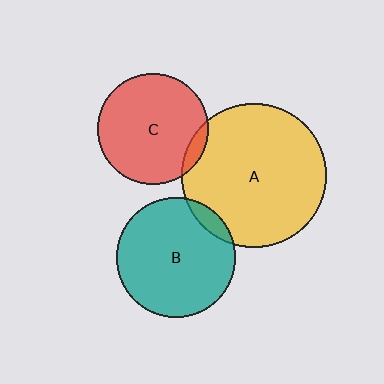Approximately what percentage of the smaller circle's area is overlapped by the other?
Approximately 5%.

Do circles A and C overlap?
Yes.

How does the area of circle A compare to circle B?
Approximately 1.5 times.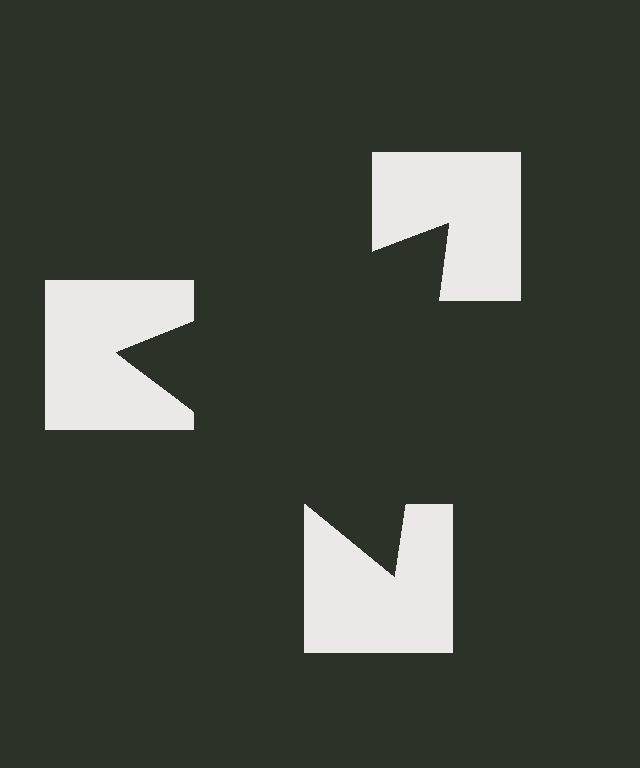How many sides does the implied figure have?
3 sides.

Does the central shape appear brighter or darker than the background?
It typically appears slightly darker than the background, even though no actual brightness change is drawn.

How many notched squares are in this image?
There are 3 — one at each vertex of the illusory triangle.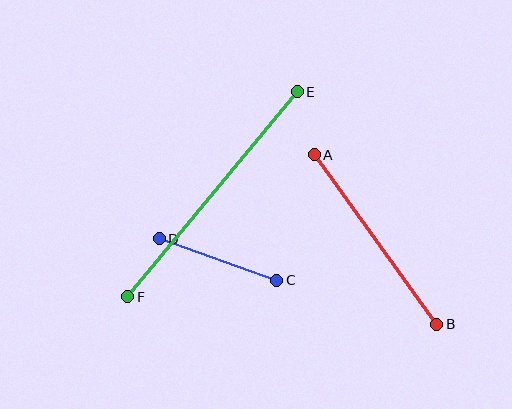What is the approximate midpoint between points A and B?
The midpoint is at approximately (375, 239) pixels.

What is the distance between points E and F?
The distance is approximately 266 pixels.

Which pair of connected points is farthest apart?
Points E and F are farthest apart.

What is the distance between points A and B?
The distance is approximately 209 pixels.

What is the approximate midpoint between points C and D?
The midpoint is at approximately (218, 260) pixels.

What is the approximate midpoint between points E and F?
The midpoint is at approximately (213, 194) pixels.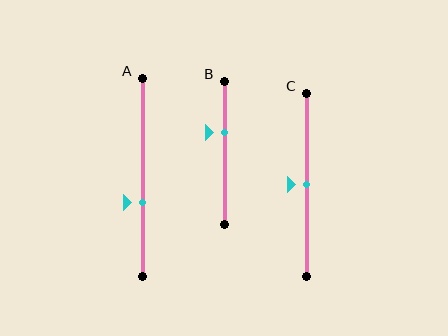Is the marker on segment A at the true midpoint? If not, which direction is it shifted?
No, the marker on segment A is shifted downward by about 13% of the segment length.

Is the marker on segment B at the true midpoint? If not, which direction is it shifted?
No, the marker on segment B is shifted upward by about 14% of the segment length.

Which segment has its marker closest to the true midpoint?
Segment C has its marker closest to the true midpoint.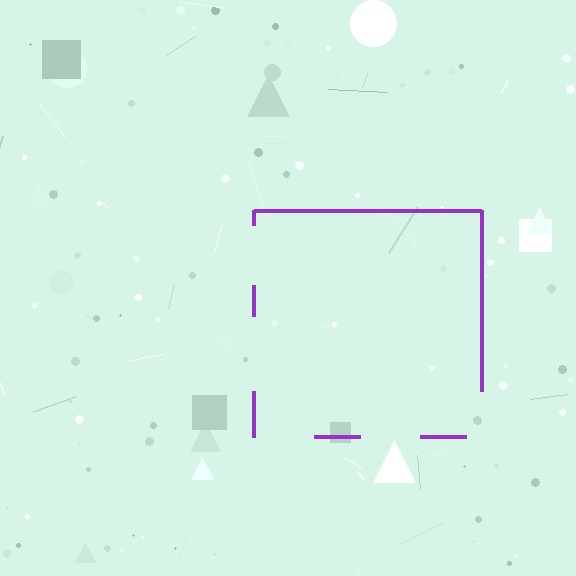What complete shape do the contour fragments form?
The contour fragments form a square.